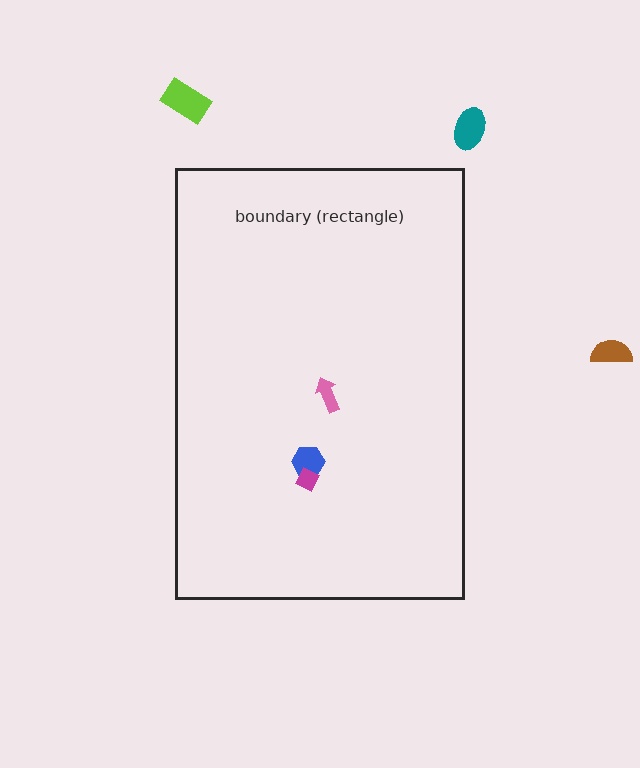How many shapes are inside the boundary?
3 inside, 3 outside.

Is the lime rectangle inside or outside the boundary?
Outside.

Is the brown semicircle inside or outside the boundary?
Outside.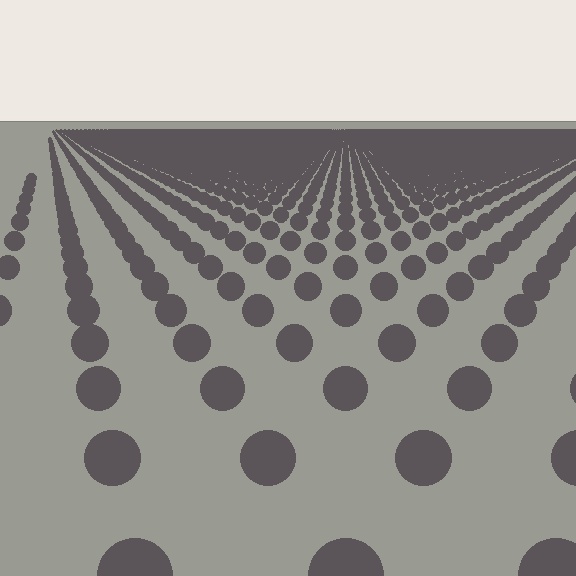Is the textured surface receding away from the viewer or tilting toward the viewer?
The surface is receding away from the viewer. Texture elements get smaller and denser toward the top.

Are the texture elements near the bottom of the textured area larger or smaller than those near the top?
Larger. Near the bottom, elements are closer to the viewer and appear at a bigger on-screen size.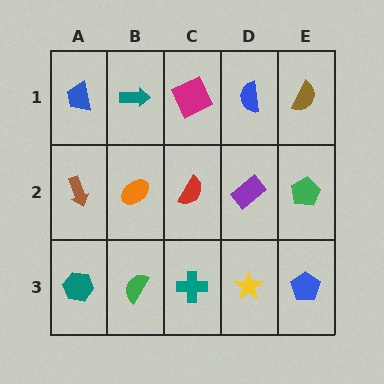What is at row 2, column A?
A brown arrow.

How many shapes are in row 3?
5 shapes.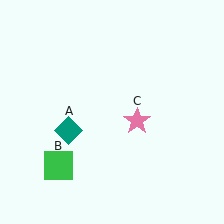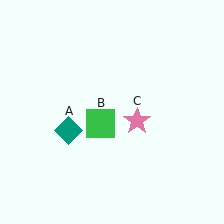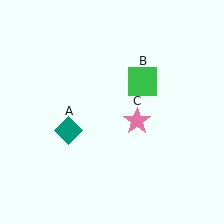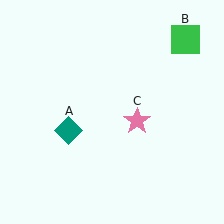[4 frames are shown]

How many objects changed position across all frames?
1 object changed position: green square (object B).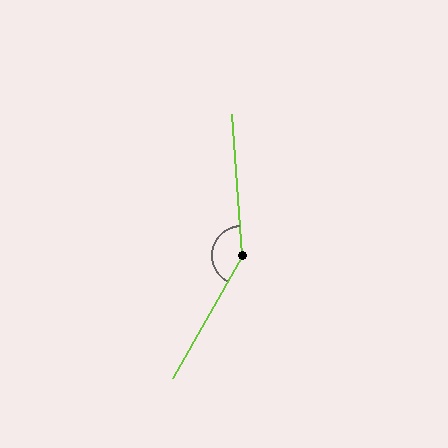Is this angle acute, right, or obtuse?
It is obtuse.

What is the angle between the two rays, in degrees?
Approximately 146 degrees.